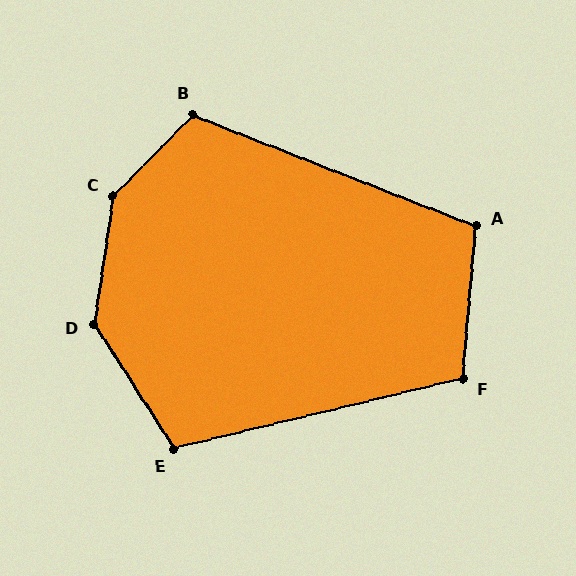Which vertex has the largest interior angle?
C, at approximately 144 degrees.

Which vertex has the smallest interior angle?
A, at approximately 107 degrees.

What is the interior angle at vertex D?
Approximately 139 degrees (obtuse).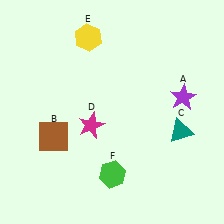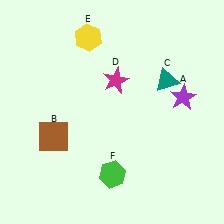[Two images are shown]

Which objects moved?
The objects that moved are: the teal triangle (C), the magenta star (D).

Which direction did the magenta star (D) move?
The magenta star (D) moved up.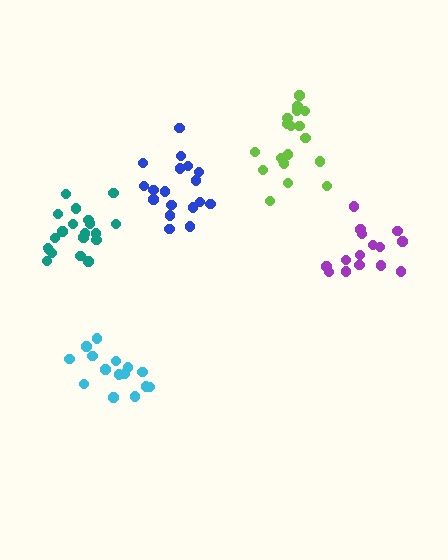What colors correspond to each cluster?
The clusters are colored: purple, cyan, lime, blue, teal.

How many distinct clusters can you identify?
There are 5 distinct clusters.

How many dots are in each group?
Group 1: 15 dots, Group 2: 15 dots, Group 3: 20 dots, Group 4: 18 dots, Group 5: 20 dots (88 total).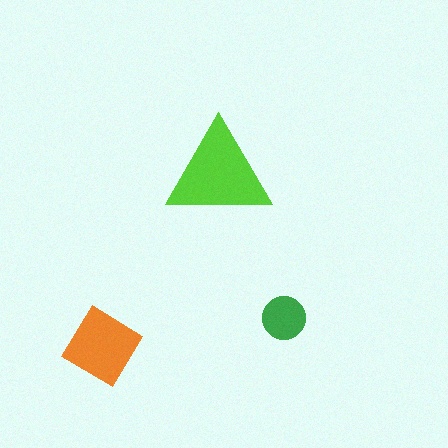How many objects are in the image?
There are 3 objects in the image.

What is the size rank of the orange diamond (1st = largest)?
2nd.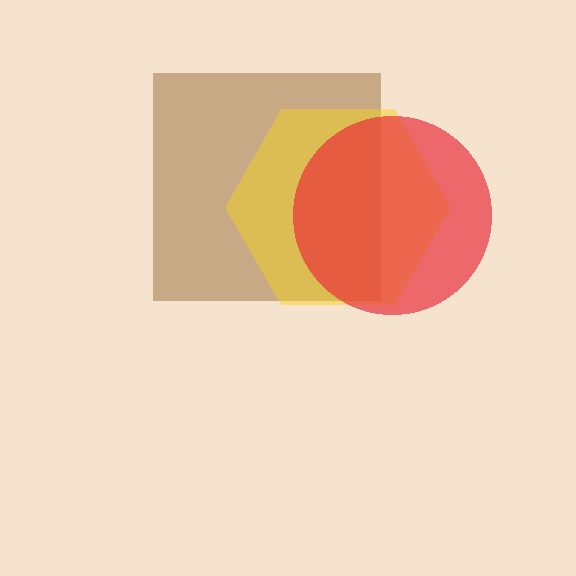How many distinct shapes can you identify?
There are 3 distinct shapes: a brown square, a yellow hexagon, a red circle.